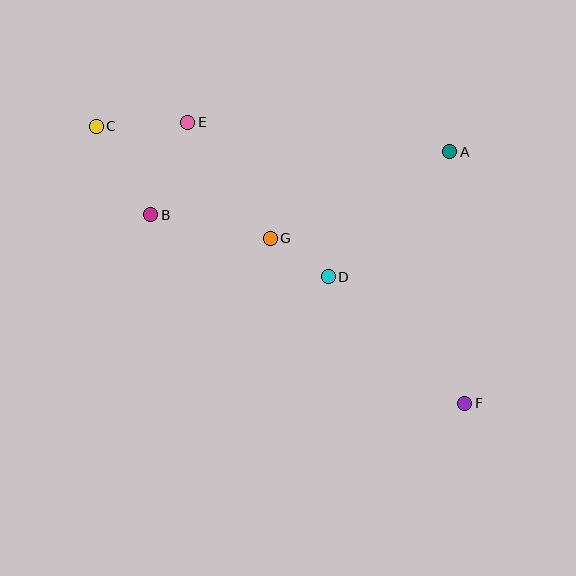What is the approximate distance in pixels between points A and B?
The distance between A and B is approximately 305 pixels.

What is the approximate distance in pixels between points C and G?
The distance between C and G is approximately 207 pixels.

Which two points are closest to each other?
Points D and G are closest to each other.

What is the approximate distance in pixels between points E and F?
The distance between E and F is approximately 394 pixels.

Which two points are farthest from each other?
Points C and F are farthest from each other.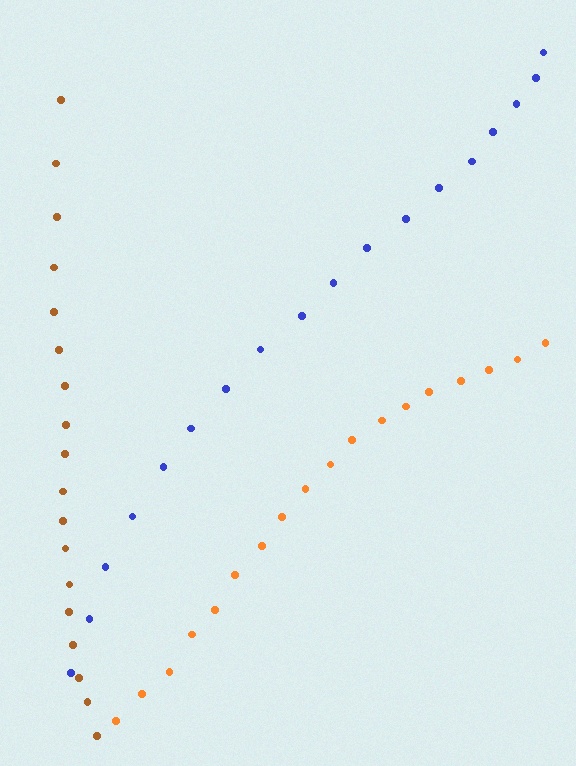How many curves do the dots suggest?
There are 3 distinct paths.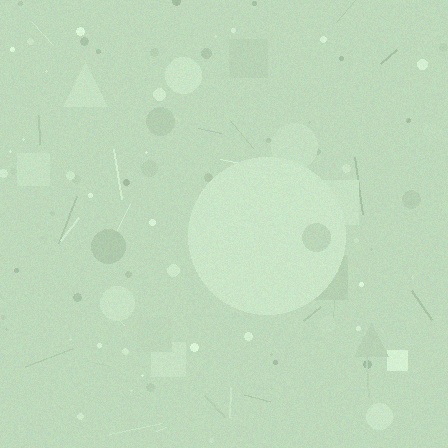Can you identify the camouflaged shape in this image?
The camouflaged shape is a circle.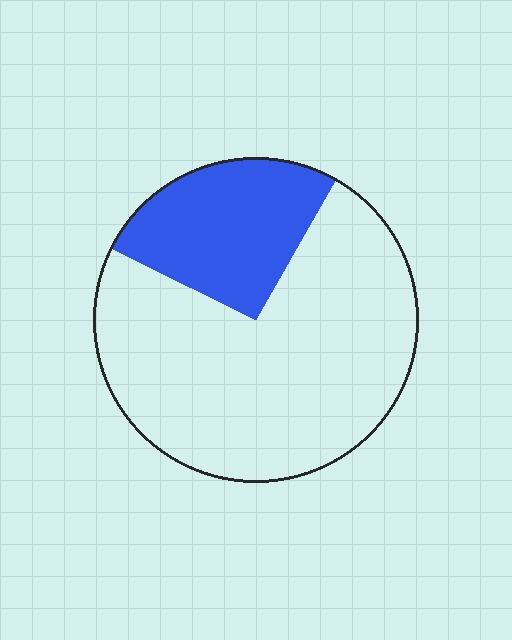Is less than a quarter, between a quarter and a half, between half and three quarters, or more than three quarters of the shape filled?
Between a quarter and a half.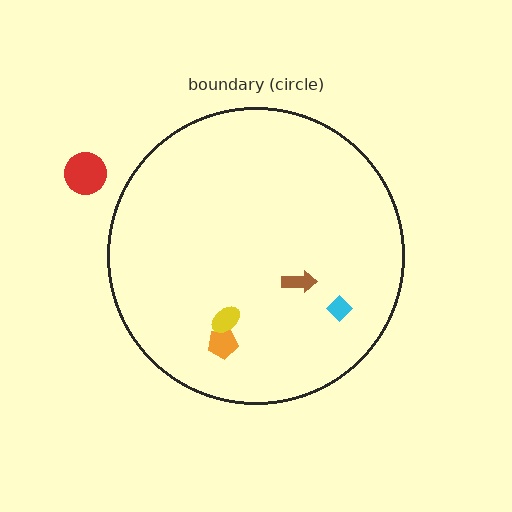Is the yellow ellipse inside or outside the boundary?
Inside.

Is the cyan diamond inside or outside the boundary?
Inside.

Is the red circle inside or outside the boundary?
Outside.